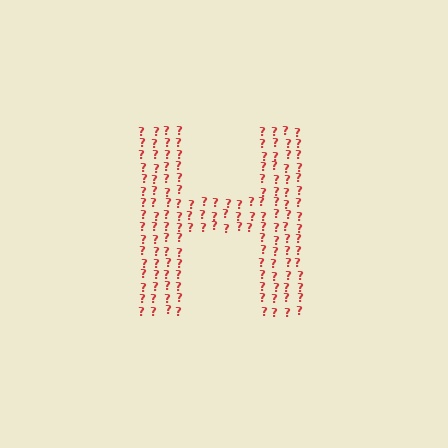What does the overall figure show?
The overall figure shows the letter H.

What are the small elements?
The small elements are question marks.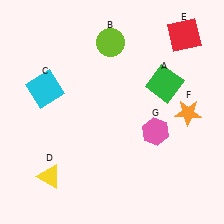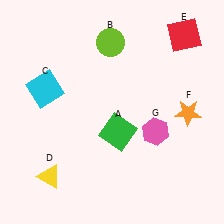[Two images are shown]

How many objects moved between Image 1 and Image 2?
1 object moved between the two images.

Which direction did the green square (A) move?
The green square (A) moved down.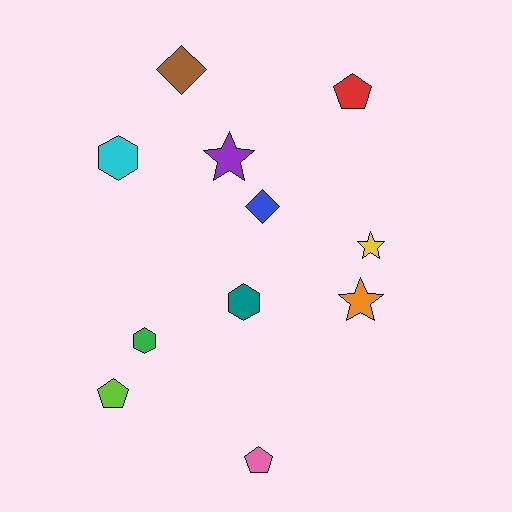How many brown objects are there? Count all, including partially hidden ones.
There is 1 brown object.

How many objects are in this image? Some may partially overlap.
There are 11 objects.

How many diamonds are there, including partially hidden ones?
There are 2 diamonds.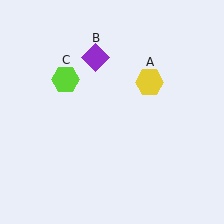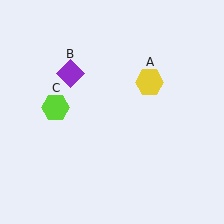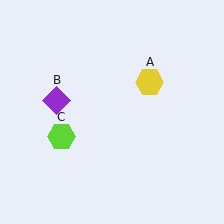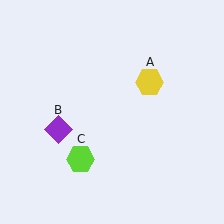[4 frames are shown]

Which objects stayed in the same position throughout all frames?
Yellow hexagon (object A) remained stationary.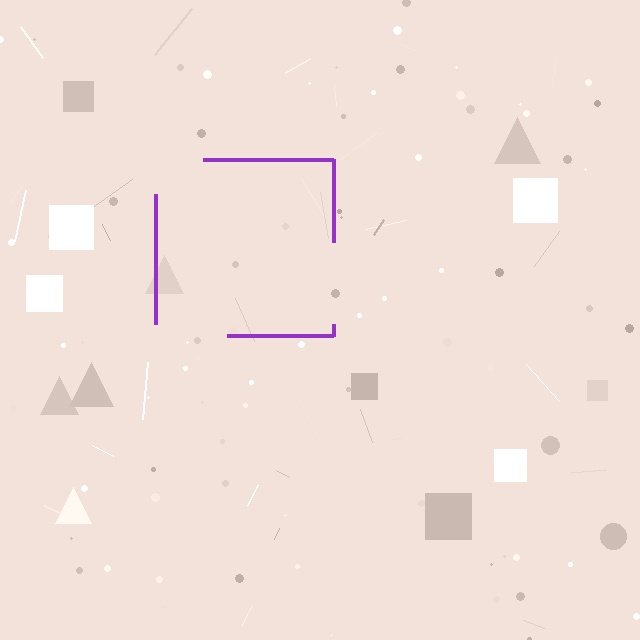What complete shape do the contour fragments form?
The contour fragments form a square.